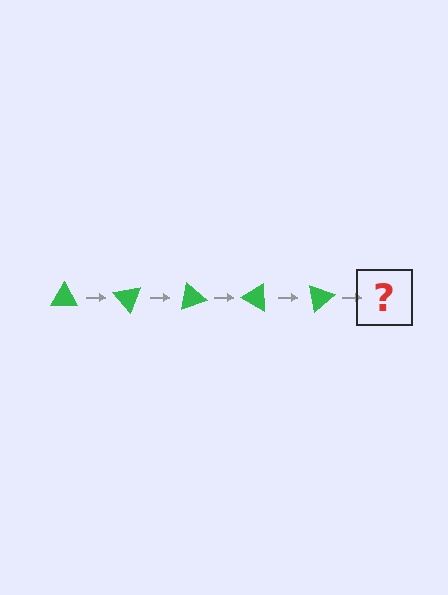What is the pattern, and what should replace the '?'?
The pattern is that the triangle rotates 50 degrees each step. The '?' should be a green triangle rotated 250 degrees.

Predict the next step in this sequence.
The next step is a green triangle rotated 250 degrees.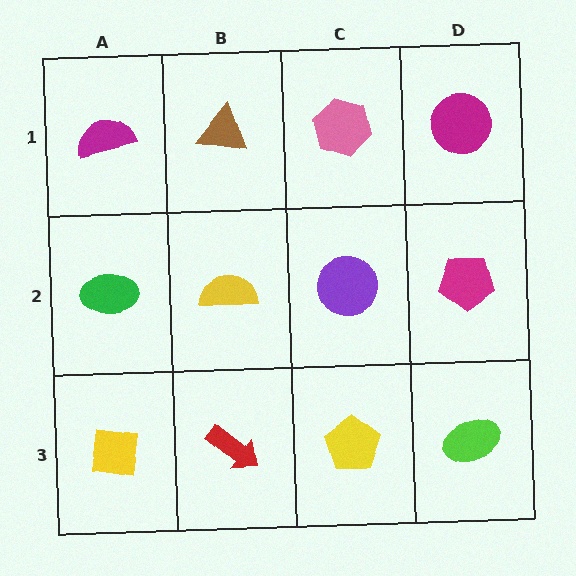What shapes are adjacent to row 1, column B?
A yellow semicircle (row 2, column B), a magenta semicircle (row 1, column A), a pink hexagon (row 1, column C).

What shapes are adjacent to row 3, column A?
A green ellipse (row 2, column A), a red arrow (row 3, column B).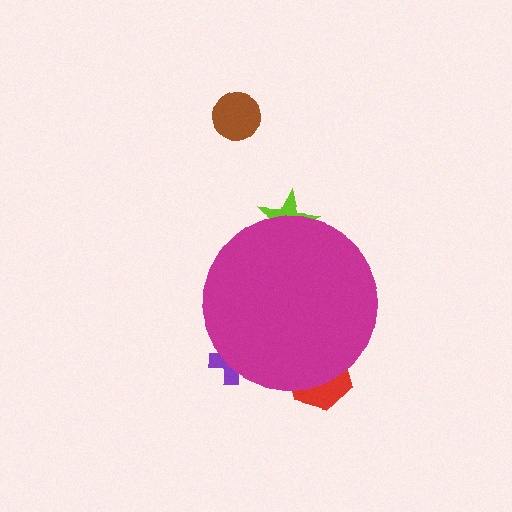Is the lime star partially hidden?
Yes, the lime star is partially hidden behind the magenta circle.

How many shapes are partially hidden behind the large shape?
3 shapes are partially hidden.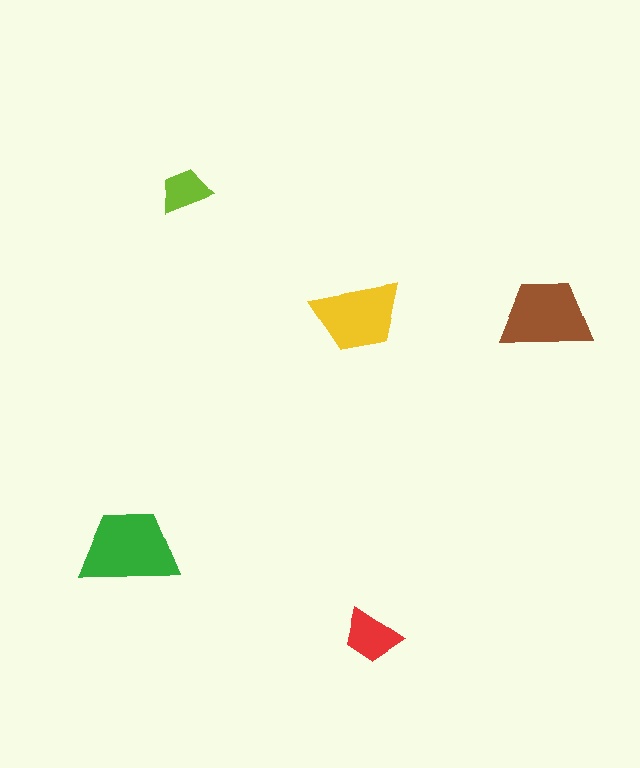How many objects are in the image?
There are 5 objects in the image.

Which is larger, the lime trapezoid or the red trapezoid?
The red one.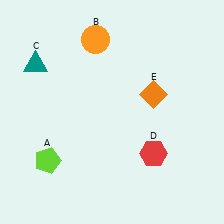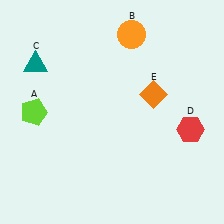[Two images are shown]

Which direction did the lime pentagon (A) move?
The lime pentagon (A) moved up.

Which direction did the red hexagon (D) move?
The red hexagon (D) moved right.